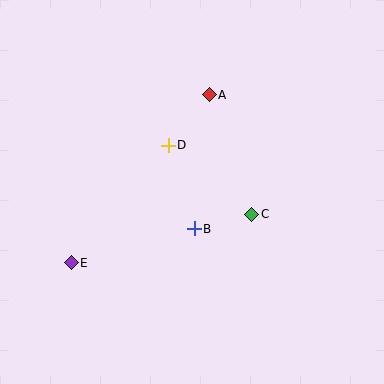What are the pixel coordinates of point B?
Point B is at (194, 229).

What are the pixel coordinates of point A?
Point A is at (209, 95).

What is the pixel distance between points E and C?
The distance between E and C is 187 pixels.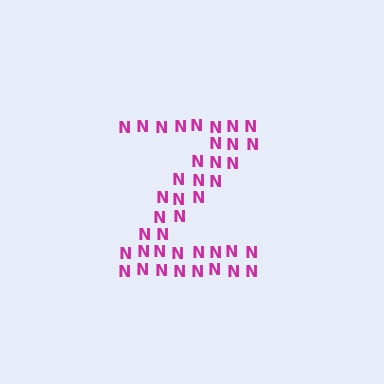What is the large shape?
The large shape is the letter Z.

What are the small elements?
The small elements are letter N's.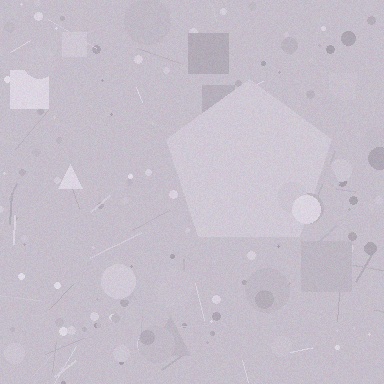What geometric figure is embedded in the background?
A pentagon is embedded in the background.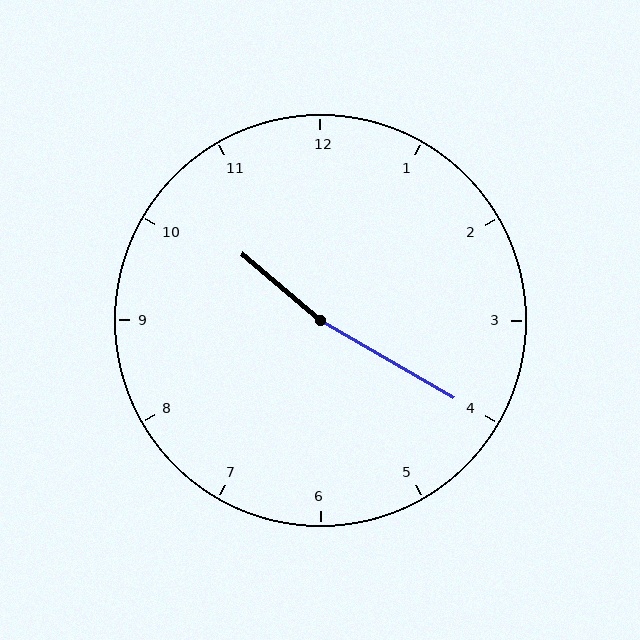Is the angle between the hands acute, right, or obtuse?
It is obtuse.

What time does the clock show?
10:20.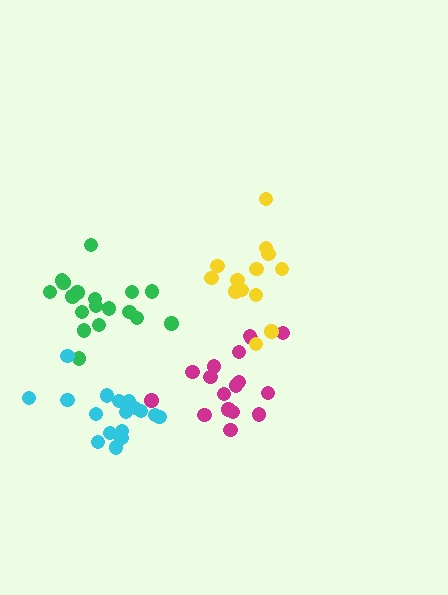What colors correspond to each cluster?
The clusters are colored: magenta, green, yellow, cyan.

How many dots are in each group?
Group 1: 17 dots, Group 2: 18 dots, Group 3: 13 dots, Group 4: 17 dots (65 total).